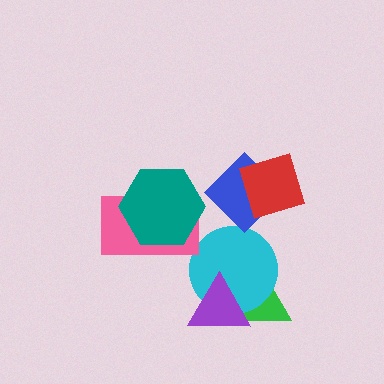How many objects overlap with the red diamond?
1 object overlaps with the red diamond.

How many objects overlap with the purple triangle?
2 objects overlap with the purple triangle.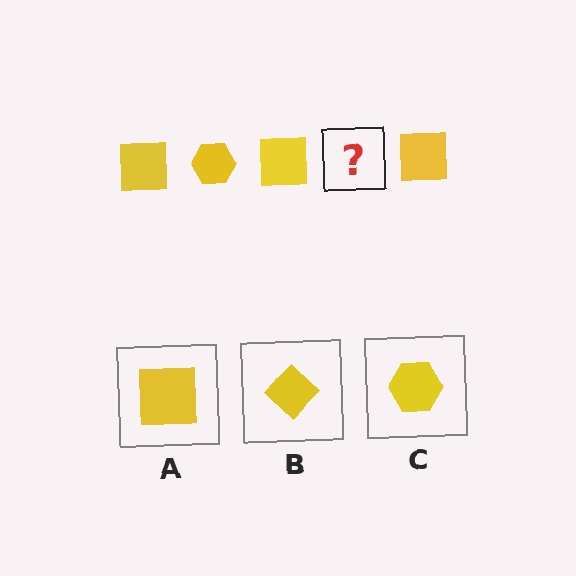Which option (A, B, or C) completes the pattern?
C.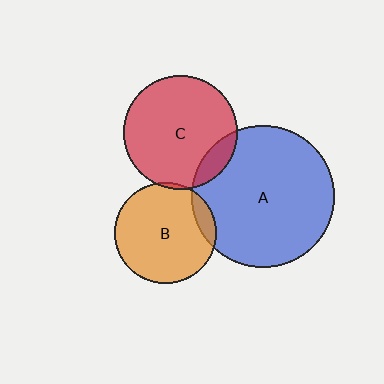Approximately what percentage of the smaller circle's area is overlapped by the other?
Approximately 5%.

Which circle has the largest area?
Circle A (blue).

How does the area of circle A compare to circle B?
Approximately 2.0 times.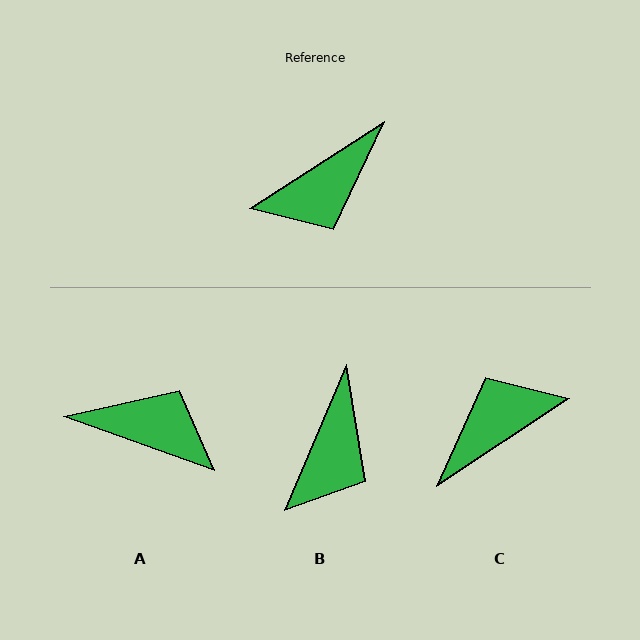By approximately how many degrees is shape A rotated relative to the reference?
Approximately 127 degrees counter-clockwise.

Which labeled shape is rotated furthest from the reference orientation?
C, about 179 degrees away.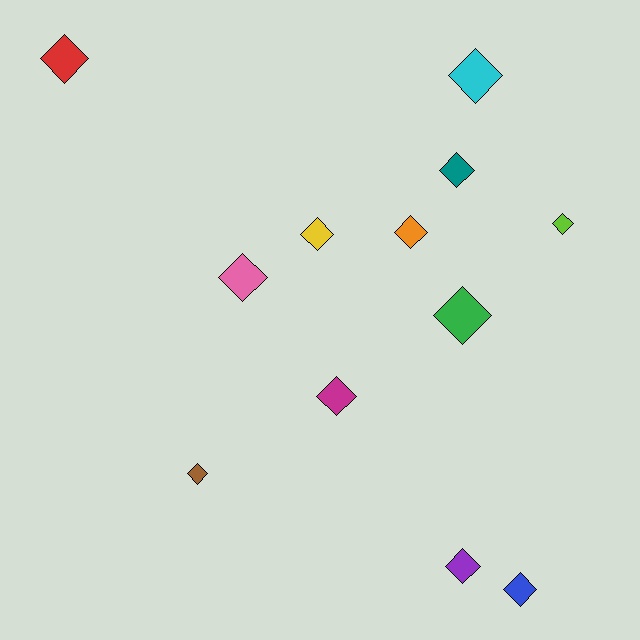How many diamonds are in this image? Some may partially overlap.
There are 12 diamonds.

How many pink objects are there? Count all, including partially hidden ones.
There is 1 pink object.